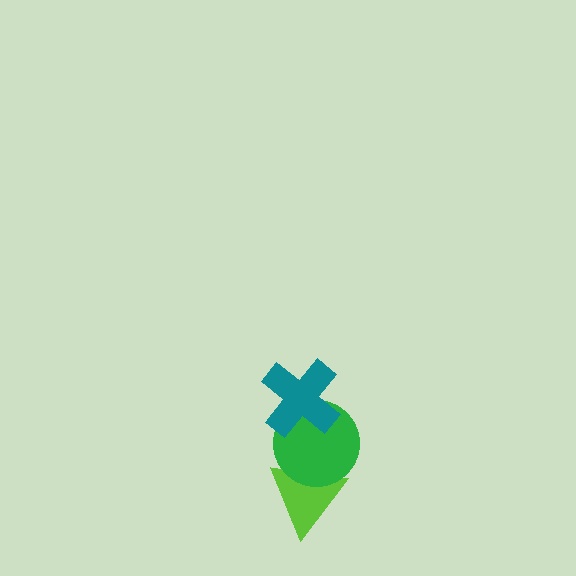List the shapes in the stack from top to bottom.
From top to bottom: the teal cross, the green circle, the lime triangle.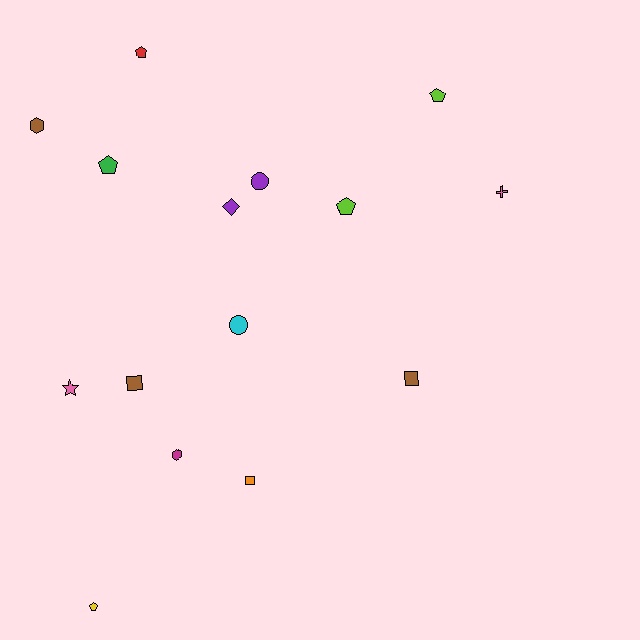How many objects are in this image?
There are 15 objects.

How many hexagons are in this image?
There are 2 hexagons.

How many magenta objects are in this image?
There is 1 magenta object.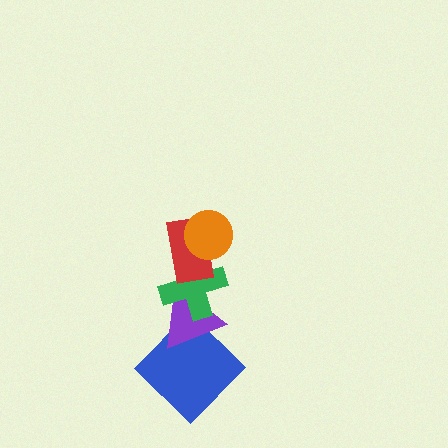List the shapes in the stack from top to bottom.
From top to bottom: the orange circle, the red rectangle, the green cross, the purple triangle, the blue diamond.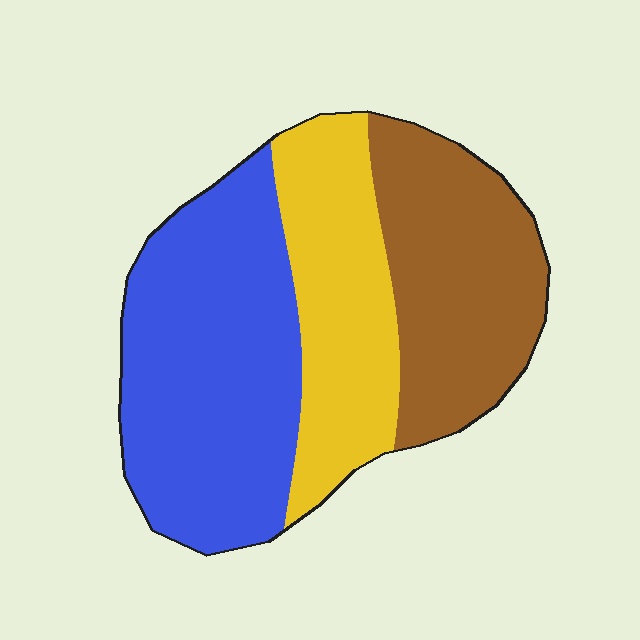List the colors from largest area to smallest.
From largest to smallest: blue, brown, yellow.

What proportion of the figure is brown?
Brown covers roughly 30% of the figure.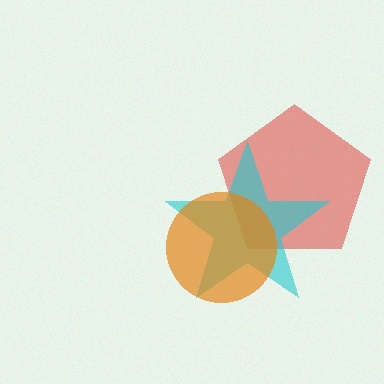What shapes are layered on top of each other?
The layered shapes are: a red pentagon, a cyan star, an orange circle.